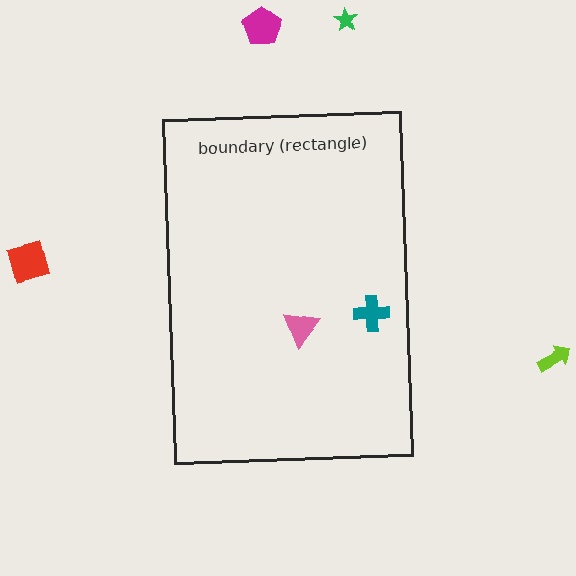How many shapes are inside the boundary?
2 inside, 4 outside.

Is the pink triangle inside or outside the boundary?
Inside.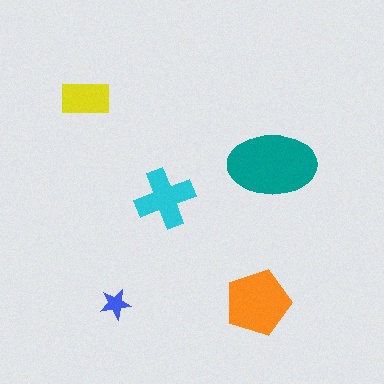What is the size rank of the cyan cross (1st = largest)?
3rd.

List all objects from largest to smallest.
The teal ellipse, the orange pentagon, the cyan cross, the yellow rectangle, the blue star.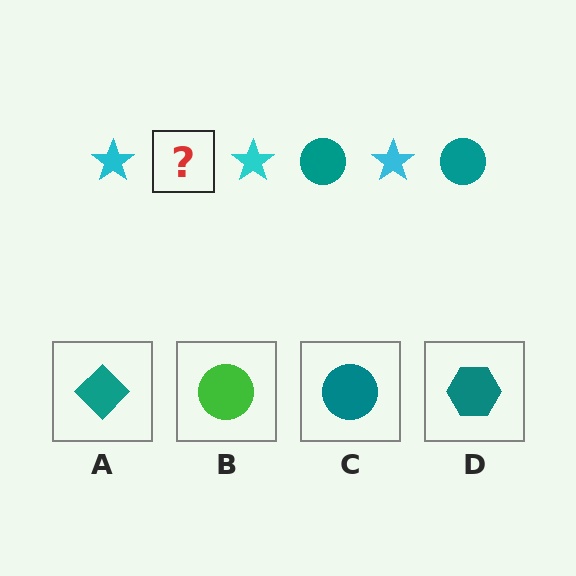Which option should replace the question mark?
Option C.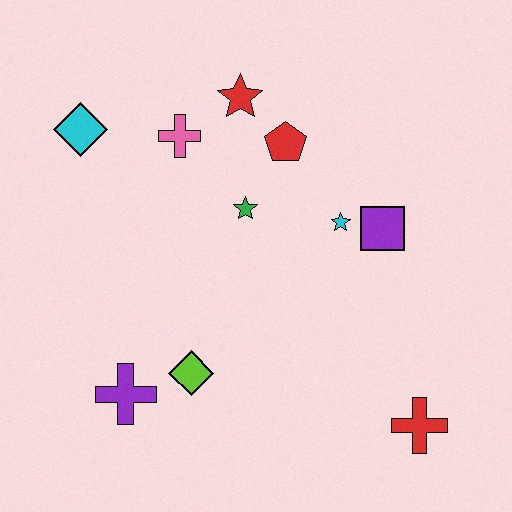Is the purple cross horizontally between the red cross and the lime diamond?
No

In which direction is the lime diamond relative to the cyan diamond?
The lime diamond is below the cyan diamond.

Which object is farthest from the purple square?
The cyan diamond is farthest from the purple square.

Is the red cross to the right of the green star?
Yes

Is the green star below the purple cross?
No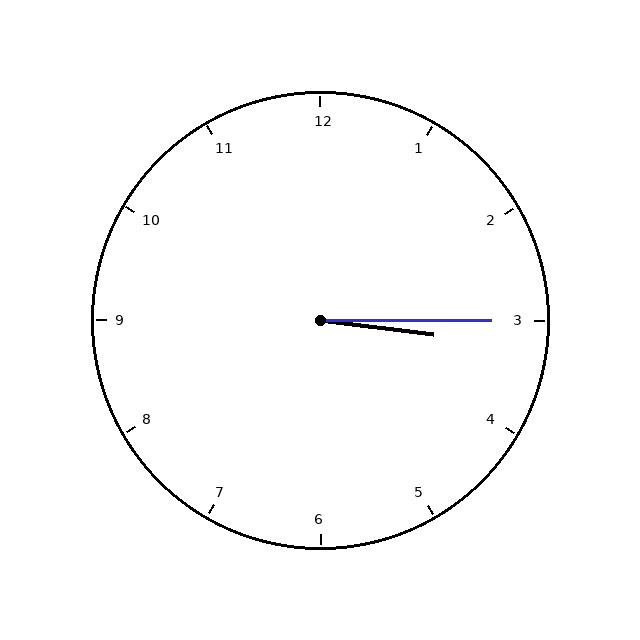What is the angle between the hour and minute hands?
Approximately 8 degrees.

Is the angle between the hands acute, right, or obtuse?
It is acute.